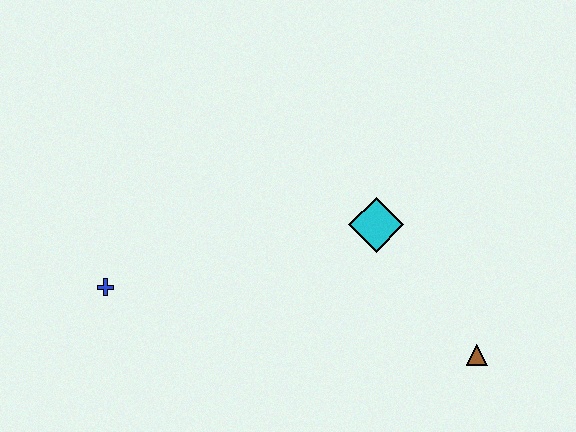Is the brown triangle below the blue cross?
Yes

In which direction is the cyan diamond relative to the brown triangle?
The cyan diamond is above the brown triangle.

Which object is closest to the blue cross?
The cyan diamond is closest to the blue cross.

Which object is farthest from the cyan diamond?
The blue cross is farthest from the cyan diamond.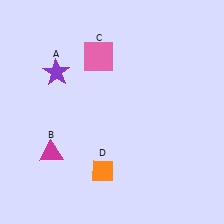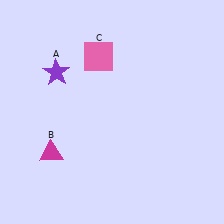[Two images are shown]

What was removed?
The orange diamond (D) was removed in Image 2.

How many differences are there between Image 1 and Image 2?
There is 1 difference between the two images.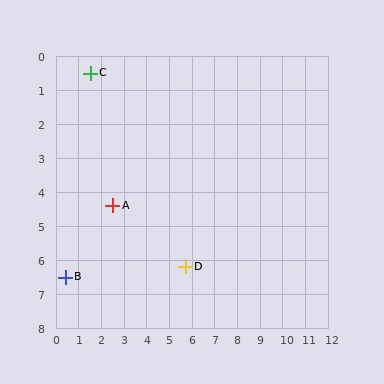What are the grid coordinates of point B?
Point B is at approximately (0.4, 6.5).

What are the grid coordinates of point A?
Point A is at approximately (2.5, 4.4).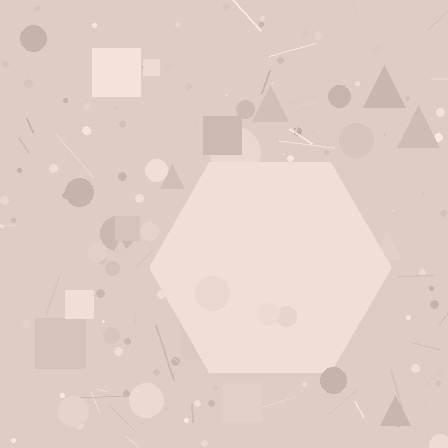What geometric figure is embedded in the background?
A hexagon is embedded in the background.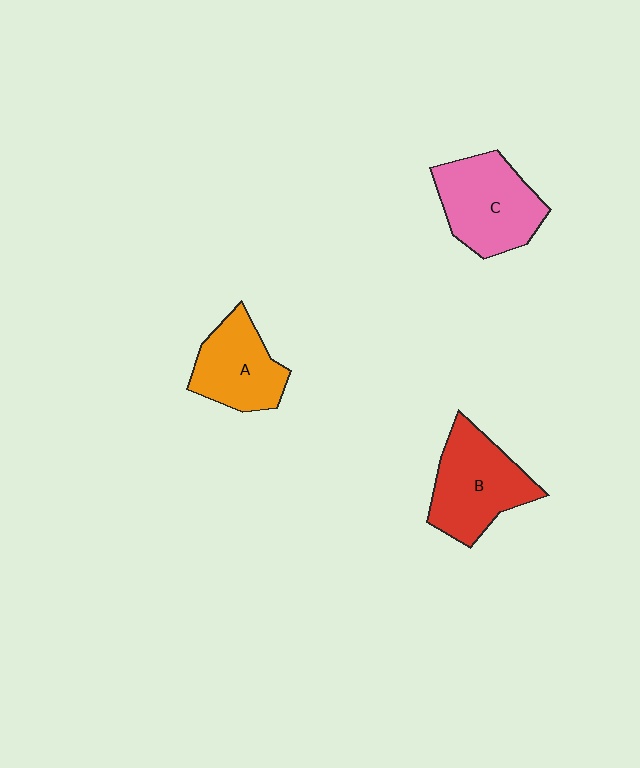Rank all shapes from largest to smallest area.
From largest to smallest: C (pink), B (red), A (orange).